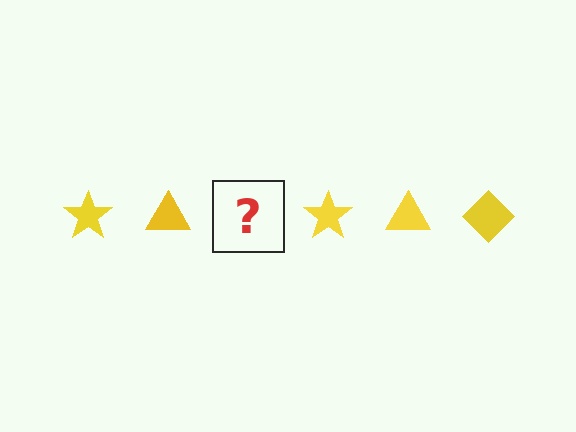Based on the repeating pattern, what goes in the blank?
The blank should be a yellow diamond.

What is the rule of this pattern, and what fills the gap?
The rule is that the pattern cycles through star, triangle, diamond shapes in yellow. The gap should be filled with a yellow diamond.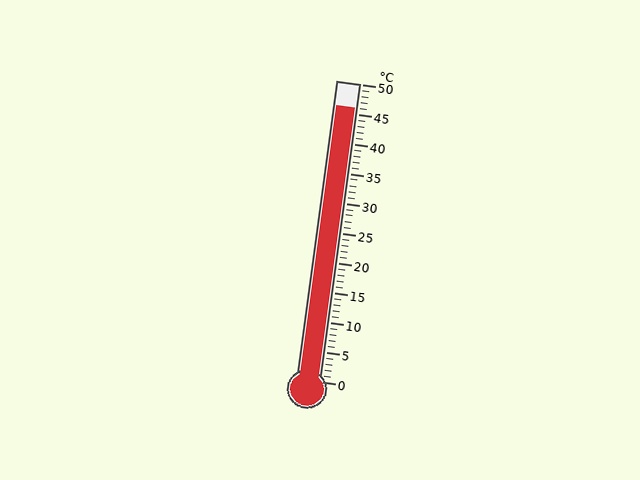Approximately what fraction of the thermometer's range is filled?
The thermometer is filled to approximately 90% of its range.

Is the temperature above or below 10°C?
The temperature is above 10°C.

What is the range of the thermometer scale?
The thermometer scale ranges from 0°C to 50°C.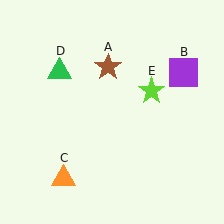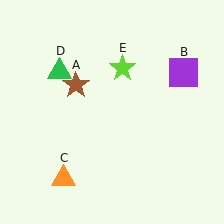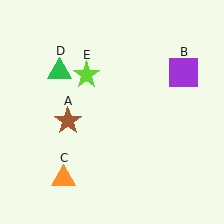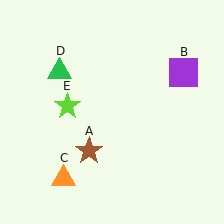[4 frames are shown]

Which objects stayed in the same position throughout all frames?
Purple square (object B) and orange triangle (object C) and green triangle (object D) remained stationary.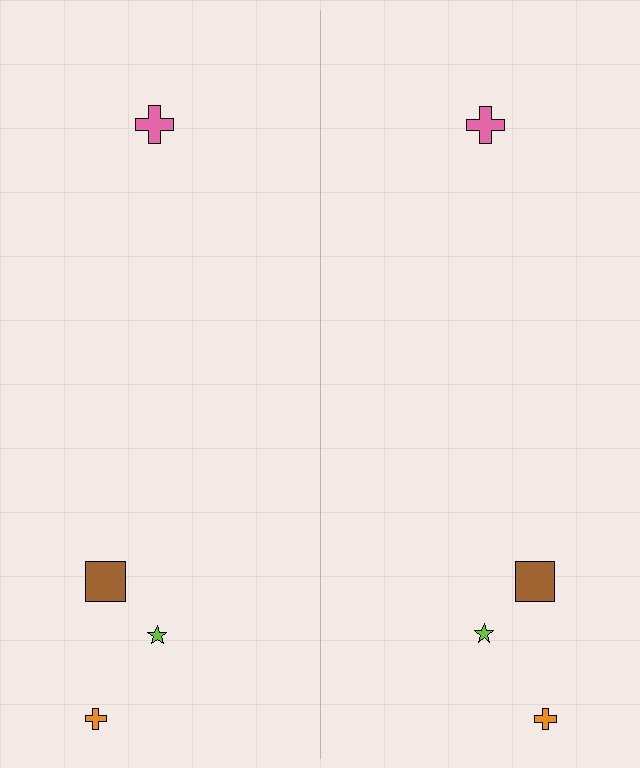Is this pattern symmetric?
Yes, this pattern has bilateral (reflection) symmetry.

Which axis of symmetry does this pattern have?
The pattern has a vertical axis of symmetry running through the center of the image.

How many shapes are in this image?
There are 8 shapes in this image.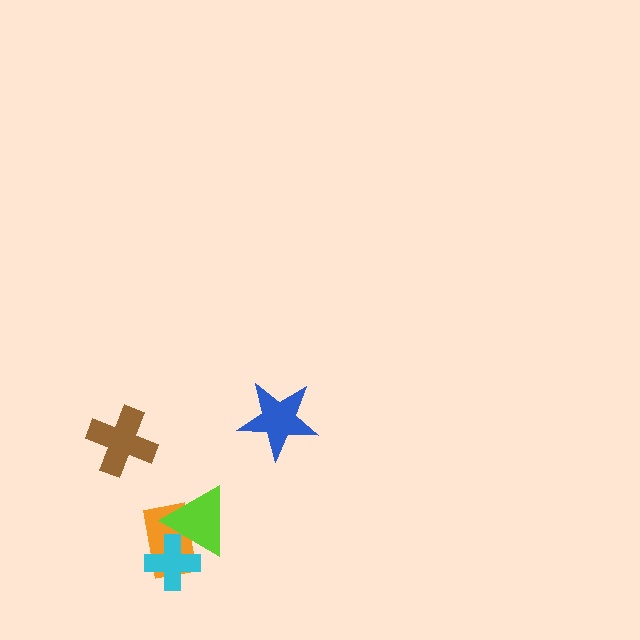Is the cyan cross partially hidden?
Yes, it is partially covered by another shape.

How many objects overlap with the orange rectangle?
2 objects overlap with the orange rectangle.